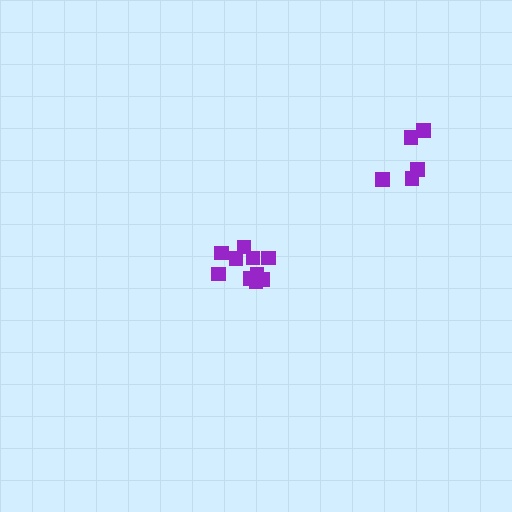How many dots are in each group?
Group 1: 10 dots, Group 2: 5 dots (15 total).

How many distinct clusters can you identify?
There are 2 distinct clusters.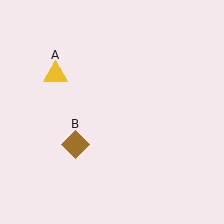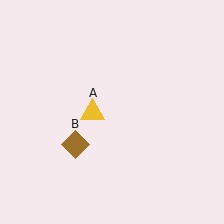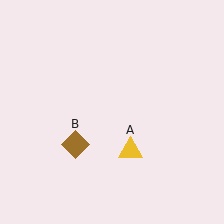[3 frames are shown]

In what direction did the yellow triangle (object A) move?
The yellow triangle (object A) moved down and to the right.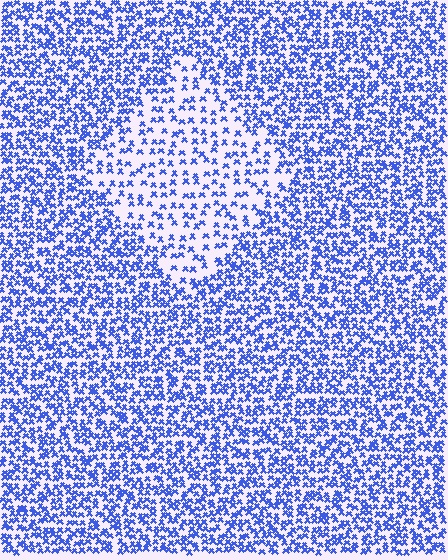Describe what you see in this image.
The image contains small blue elements arranged at two different densities. A diamond-shaped region is visible where the elements are less densely packed than the surrounding area.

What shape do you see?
I see a diamond.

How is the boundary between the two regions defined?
The boundary is defined by a change in element density (approximately 2.1x ratio). All elements are the same color, size, and shape.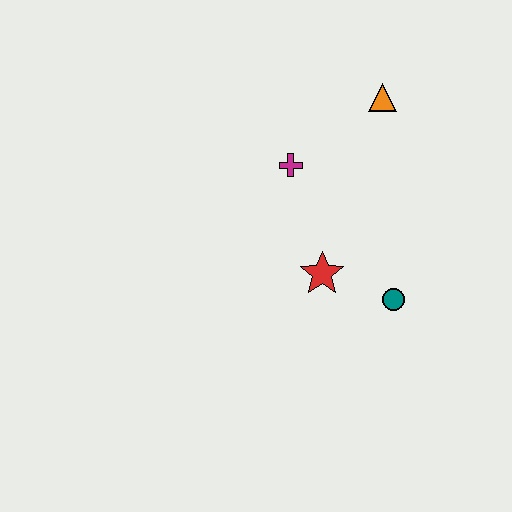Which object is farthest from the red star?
The orange triangle is farthest from the red star.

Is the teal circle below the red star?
Yes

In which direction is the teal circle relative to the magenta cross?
The teal circle is below the magenta cross.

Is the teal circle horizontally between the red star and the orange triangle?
No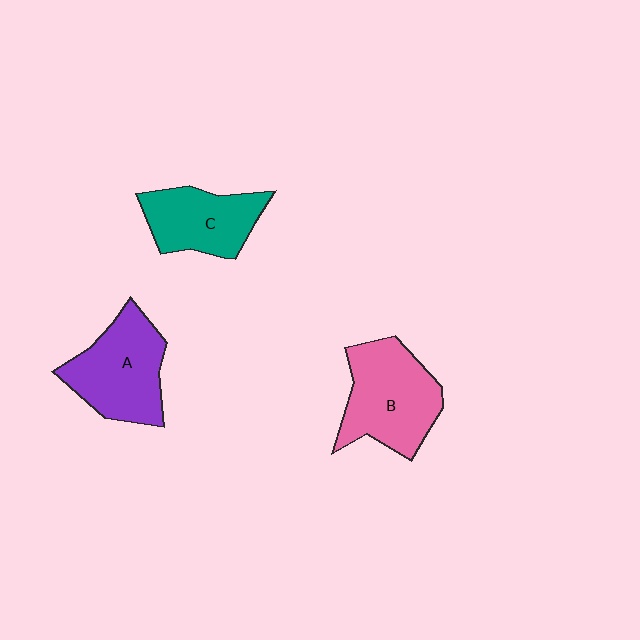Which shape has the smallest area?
Shape C (teal).